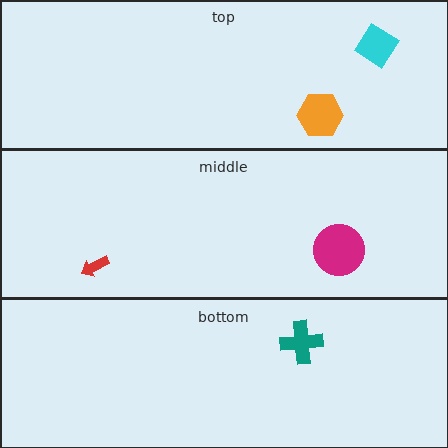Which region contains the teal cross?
The bottom region.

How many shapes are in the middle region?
2.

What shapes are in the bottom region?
The teal cross.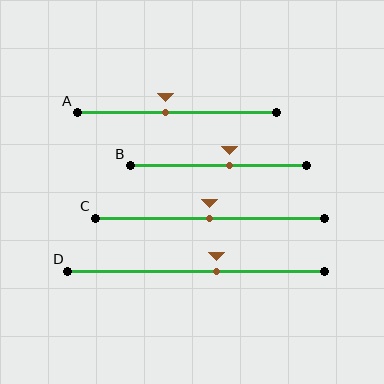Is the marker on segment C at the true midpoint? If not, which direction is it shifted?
Yes, the marker on segment C is at the true midpoint.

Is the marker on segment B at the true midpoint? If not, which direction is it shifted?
No, the marker on segment B is shifted to the right by about 6% of the segment length.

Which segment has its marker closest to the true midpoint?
Segment C has its marker closest to the true midpoint.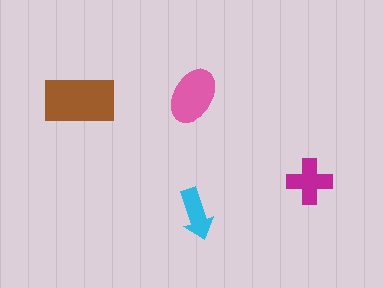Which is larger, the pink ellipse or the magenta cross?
The pink ellipse.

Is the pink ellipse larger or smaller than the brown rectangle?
Smaller.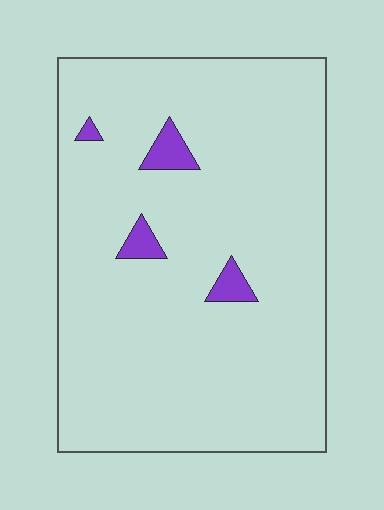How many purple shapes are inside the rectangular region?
4.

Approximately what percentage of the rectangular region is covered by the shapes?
Approximately 5%.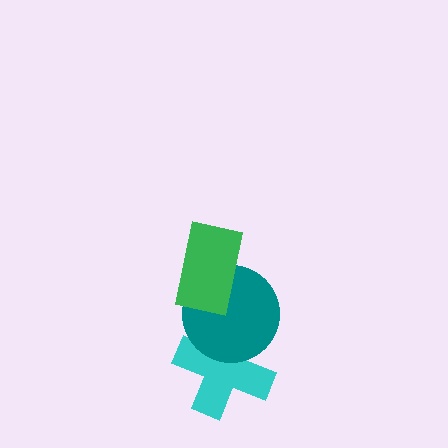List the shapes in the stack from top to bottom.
From top to bottom: the green rectangle, the teal circle, the cyan cross.